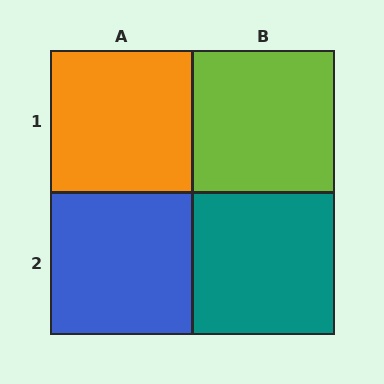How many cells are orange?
1 cell is orange.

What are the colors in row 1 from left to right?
Orange, lime.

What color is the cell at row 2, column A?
Blue.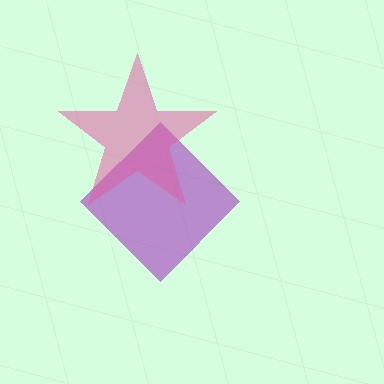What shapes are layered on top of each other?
The layered shapes are: a purple diamond, a pink star.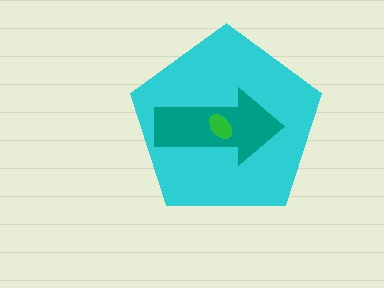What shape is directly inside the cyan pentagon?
The teal arrow.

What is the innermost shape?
The green ellipse.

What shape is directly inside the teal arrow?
The green ellipse.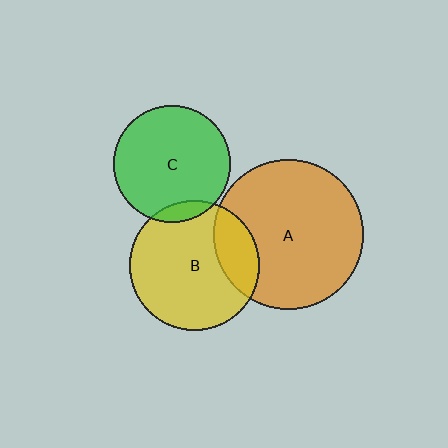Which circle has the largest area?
Circle A (orange).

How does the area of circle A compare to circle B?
Approximately 1.3 times.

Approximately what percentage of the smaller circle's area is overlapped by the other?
Approximately 20%.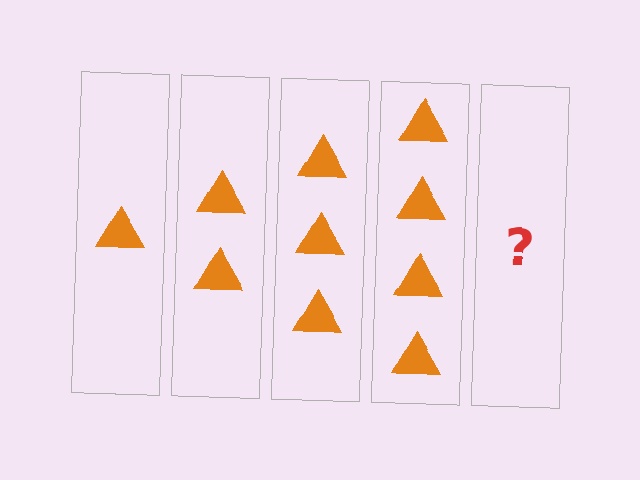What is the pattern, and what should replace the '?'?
The pattern is that each step adds one more triangle. The '?' should be 5 triangles.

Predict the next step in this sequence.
The next step is 5 triangles.